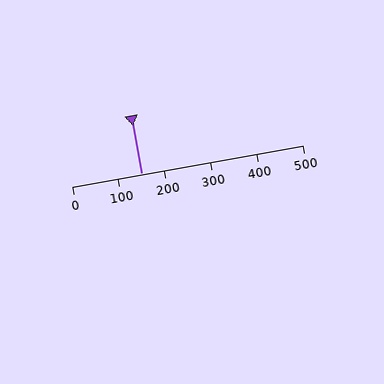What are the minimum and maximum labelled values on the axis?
The axis runs from 0 to 500.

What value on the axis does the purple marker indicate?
The marker indicates approximately 150.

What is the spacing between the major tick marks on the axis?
The major ticks are spaced 100 apart.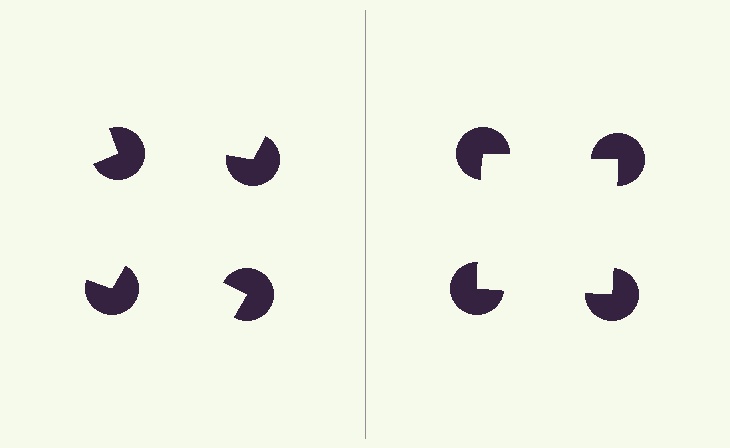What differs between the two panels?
The pac-man discs are positioned identically on both sides; only the wedge orientations differ. On the right they align to a square; on the left they are misaligned.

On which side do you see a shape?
An illusory square appears on the right side. On the left side the wedge cuts are rotated, so no coherent shape forms.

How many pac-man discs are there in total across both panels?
8 — 4 on each side.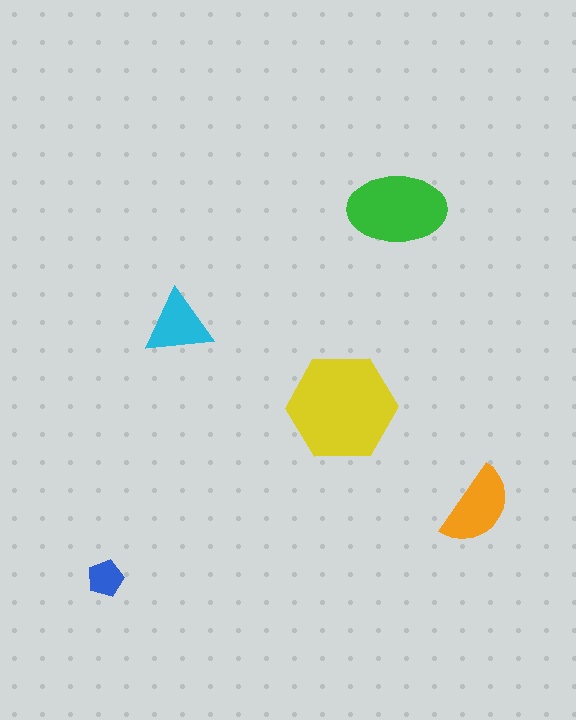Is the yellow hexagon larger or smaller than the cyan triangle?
Larger.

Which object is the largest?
The yellow hexagon.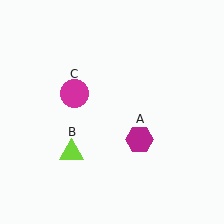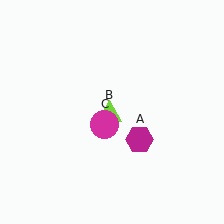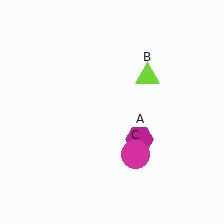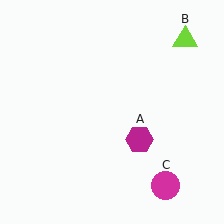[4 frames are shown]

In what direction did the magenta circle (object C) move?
The magenta circle (object C) moved down and to the right.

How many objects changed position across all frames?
2 objects changed position: lime triangle (object B), magenta circle (object C).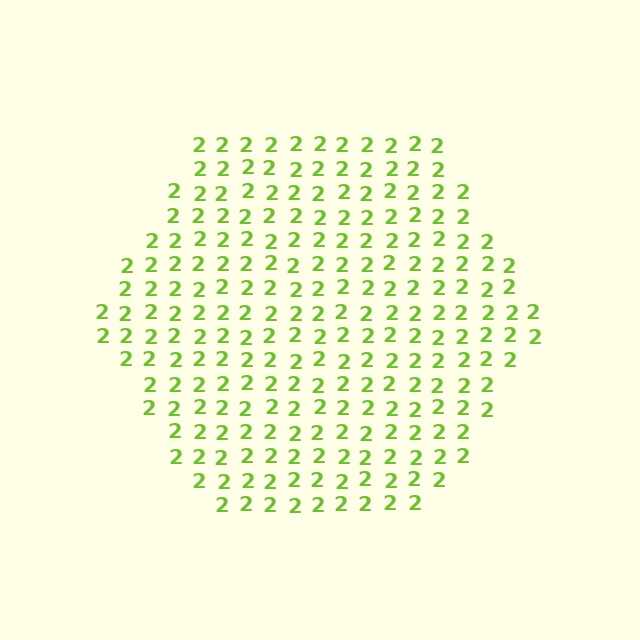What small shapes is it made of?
It is made of small digit 2's.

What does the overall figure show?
The overall figure shows a hexagon.